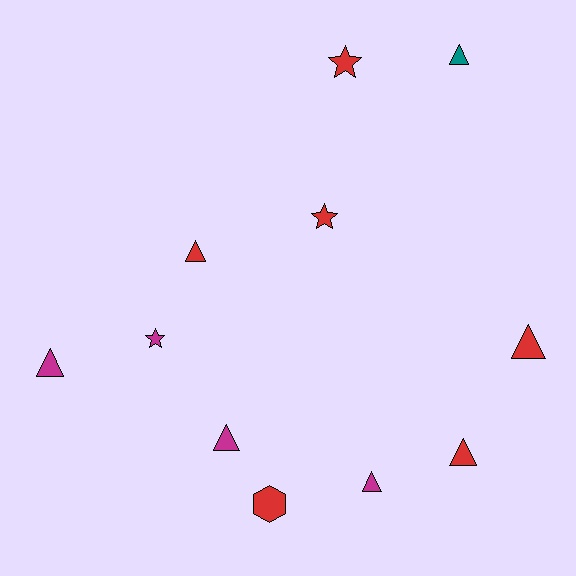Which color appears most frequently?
Red, with 6 objects.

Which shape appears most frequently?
Triangle, with 7 objects.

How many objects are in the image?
There are 11 objects.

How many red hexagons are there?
There is 1 red hexagon.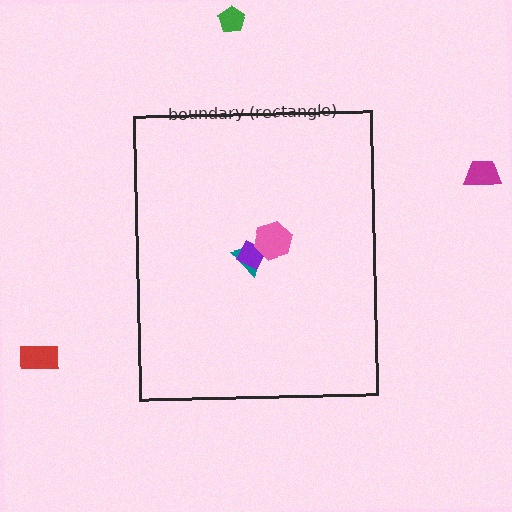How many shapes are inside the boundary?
3 inside, 3 outside.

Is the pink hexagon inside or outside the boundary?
Inside.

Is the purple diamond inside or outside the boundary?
Inside.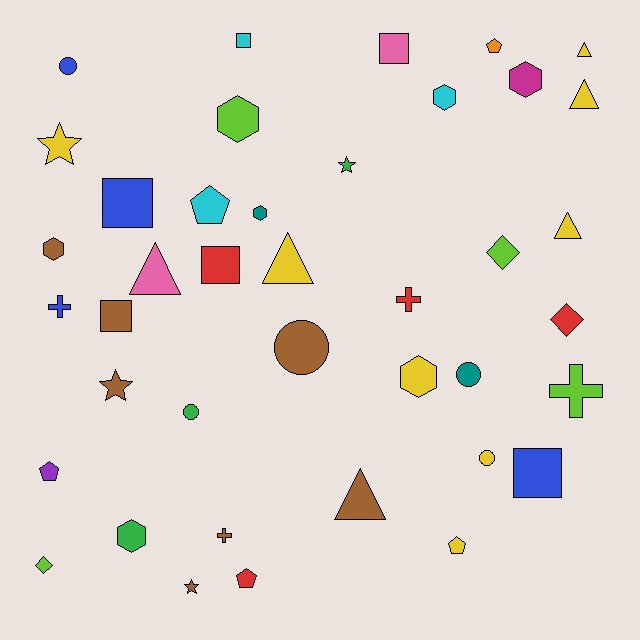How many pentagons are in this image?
There are 5 pentagons.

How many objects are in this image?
There are 40 objects.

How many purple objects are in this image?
There is 1 purple object.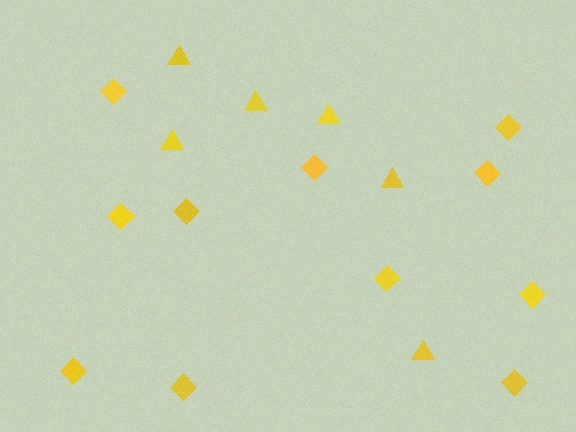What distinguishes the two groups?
There are 2 groups: one group of triangles (6) and one group of diamonds (11).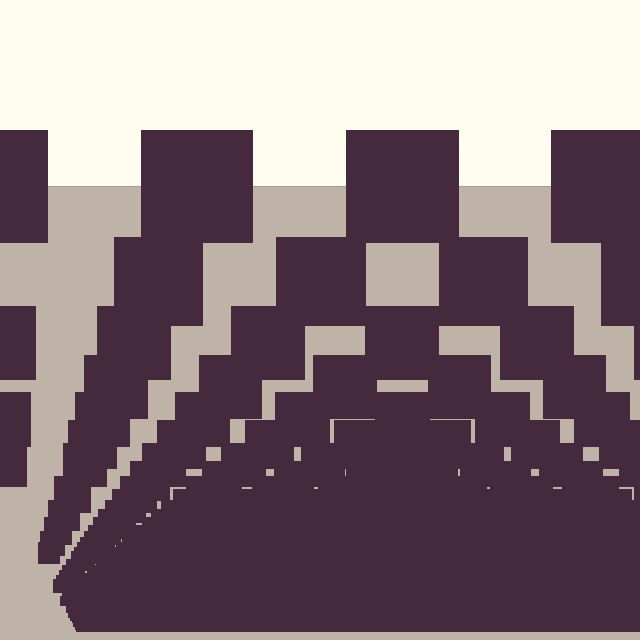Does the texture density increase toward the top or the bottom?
Density increases toward the bottom.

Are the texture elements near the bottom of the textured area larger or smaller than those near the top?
Smaller. The gradient is inverted — elements near the bottom are smaller and denser.